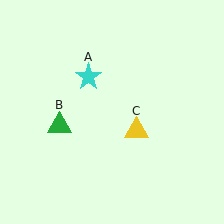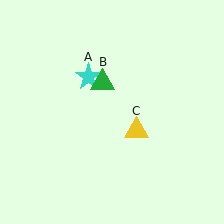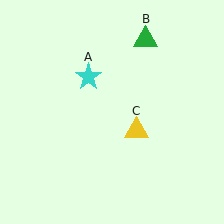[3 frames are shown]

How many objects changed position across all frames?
1 object changed position: green triangle (object B).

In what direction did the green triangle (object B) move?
The green triangle (object B) moved up and to the right.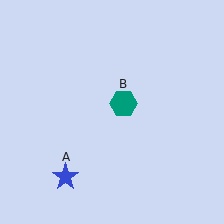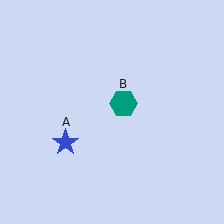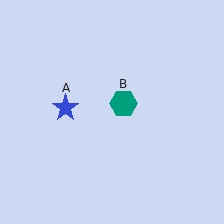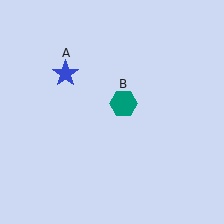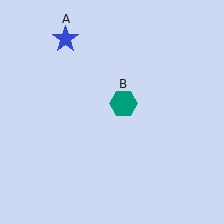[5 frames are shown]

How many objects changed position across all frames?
1 object changed position: blue star (object A).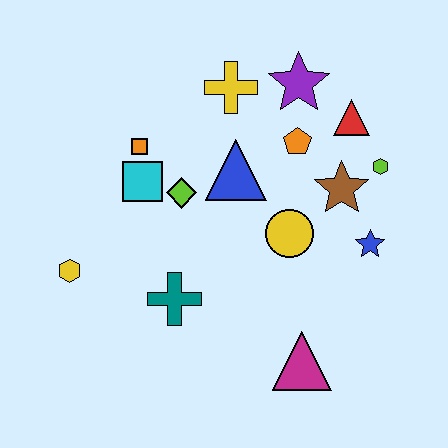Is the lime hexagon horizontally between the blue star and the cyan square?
No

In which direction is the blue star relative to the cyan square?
The blue star is to the right of the cyan square.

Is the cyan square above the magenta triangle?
Yes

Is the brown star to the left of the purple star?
No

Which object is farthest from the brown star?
The yellow hexagon is farthest from the brown star.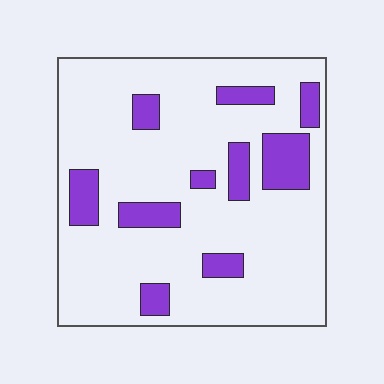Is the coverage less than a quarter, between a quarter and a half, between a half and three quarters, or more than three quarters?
Less than a quarter.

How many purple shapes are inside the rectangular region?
10.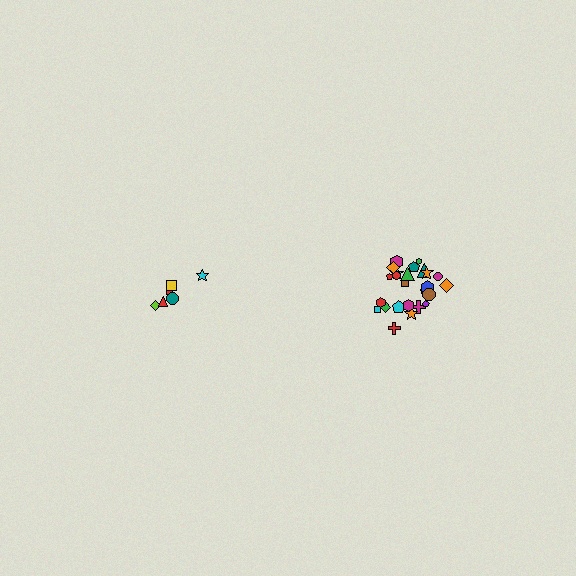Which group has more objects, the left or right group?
The right group.